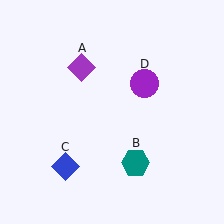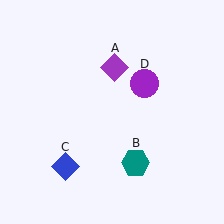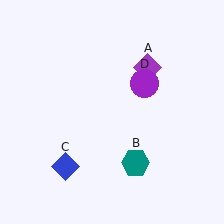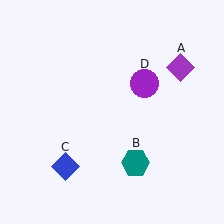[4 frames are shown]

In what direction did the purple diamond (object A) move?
The purple diamond (object A) moved right.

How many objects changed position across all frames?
1 object changed position: purple diamond (object A).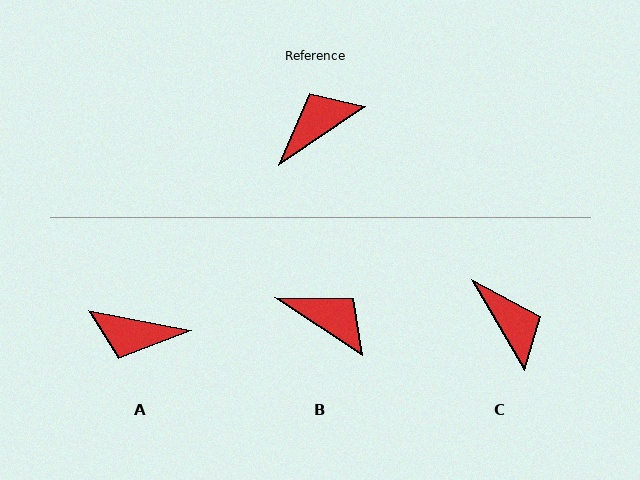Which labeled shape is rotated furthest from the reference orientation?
A, about 134 degrees away.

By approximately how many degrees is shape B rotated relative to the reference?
Approximately 68 degrees clockwise.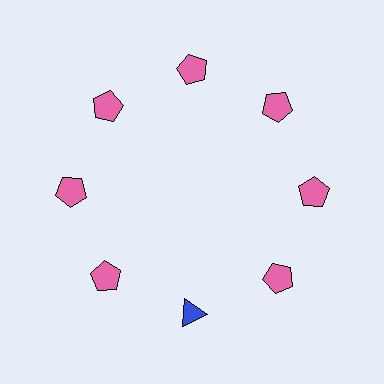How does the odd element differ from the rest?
It differs in both color (blue instead of pink) and shape (triangle instead of pentagon).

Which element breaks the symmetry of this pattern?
The blue triangle at roughly the 6 o'clock position breaks the symmetry. All other shapes are pink pentagons.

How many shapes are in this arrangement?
There are 8 shapes arranged in a ring pattern.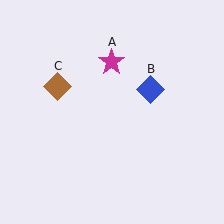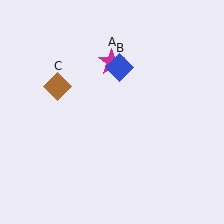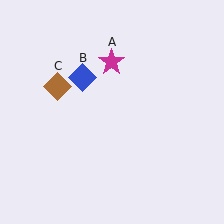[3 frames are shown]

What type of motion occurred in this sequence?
The blue diamond (object B) rotated counterclockwise around the center of the scene.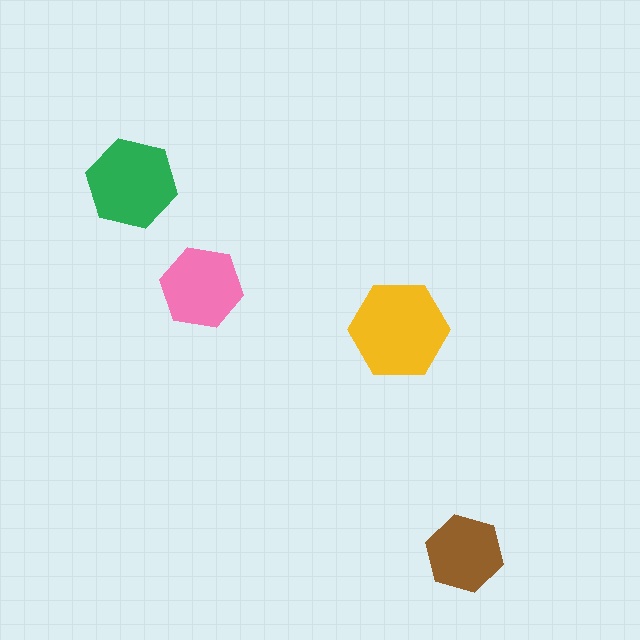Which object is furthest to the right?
The brown hexagon is rightmost.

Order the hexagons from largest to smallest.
the yellow one, the green one, the pink one, the brown one.